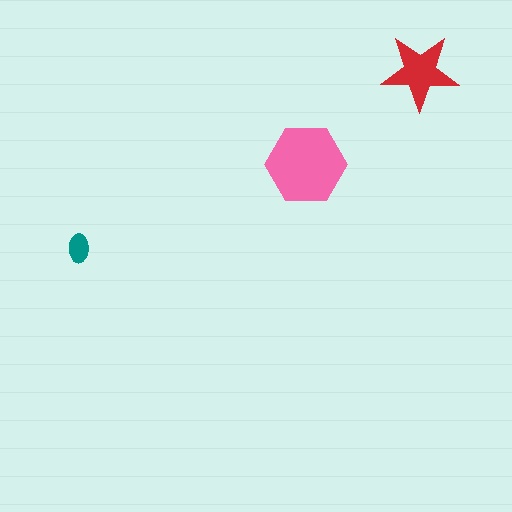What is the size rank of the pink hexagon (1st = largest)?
1st.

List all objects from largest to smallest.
The pink hexagon, the red star, the teal ellipse.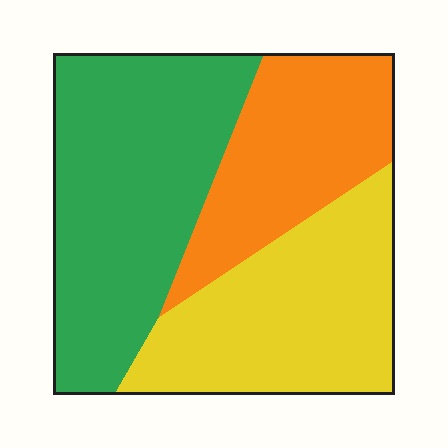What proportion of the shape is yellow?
Yellow takes up about one third (1/3) of the shape.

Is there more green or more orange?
Green.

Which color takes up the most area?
Green, at roughly 40%.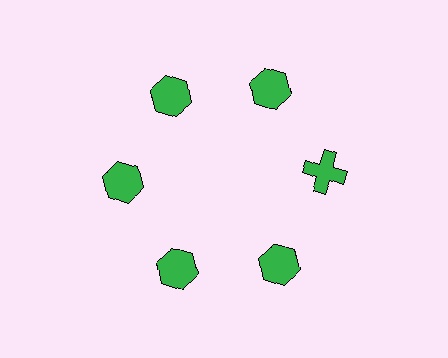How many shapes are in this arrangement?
There are 6 shapes arranged in a ring pattern.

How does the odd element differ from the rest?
It has a different shape: cross instead of hexagon.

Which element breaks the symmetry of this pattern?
The green cross at roughly the 3 o'clock position breaks the symmetry. All other shapes are green hexagons.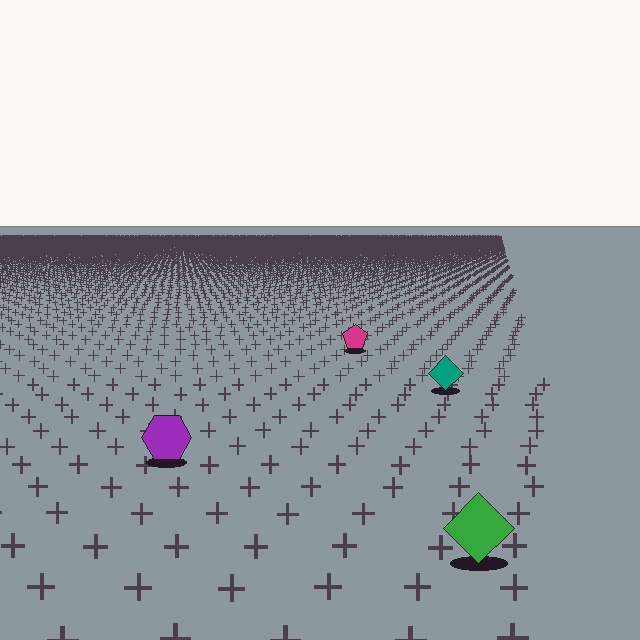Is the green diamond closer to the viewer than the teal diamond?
Yes. The green diamond is closer — you can tell from the texture gradient: the ground texture is coarser near it.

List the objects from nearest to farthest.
From nearest to farthest: the green diamond, the purple hexagon, the teal diamond, the magenta pentagon.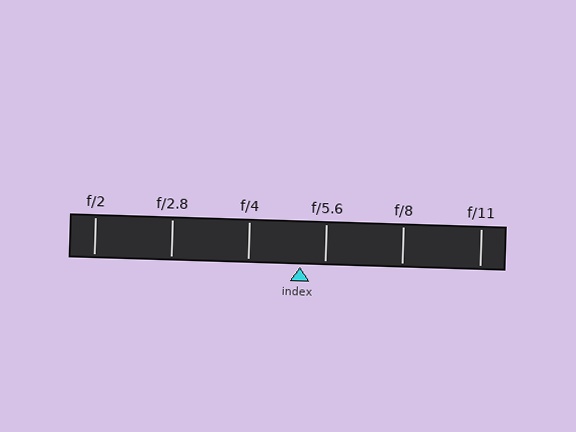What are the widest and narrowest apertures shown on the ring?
The widest aperture shown is f/2 and the narrowest is f/11.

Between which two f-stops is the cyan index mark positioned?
The index mark is between f/4 and f/5.6.